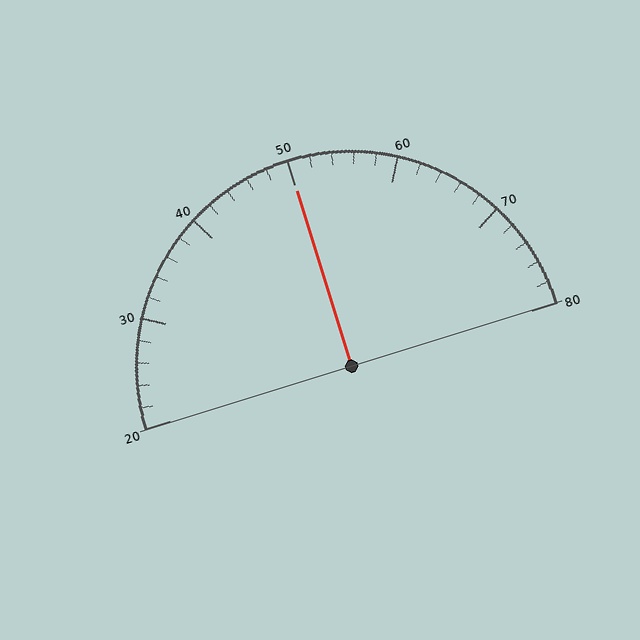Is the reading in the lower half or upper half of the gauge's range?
The reading is in the upper half of the range (20 to 80).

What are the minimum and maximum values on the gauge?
The gauge ranges from 20 to 80.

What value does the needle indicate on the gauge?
The needle indicates approximately 50.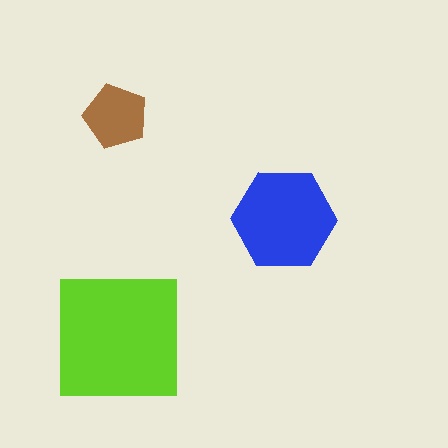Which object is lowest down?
The lime square is bottommost.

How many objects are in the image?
There are 3 objects in the image.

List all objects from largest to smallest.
The lime square, the blue hexagon, the brown pentagon.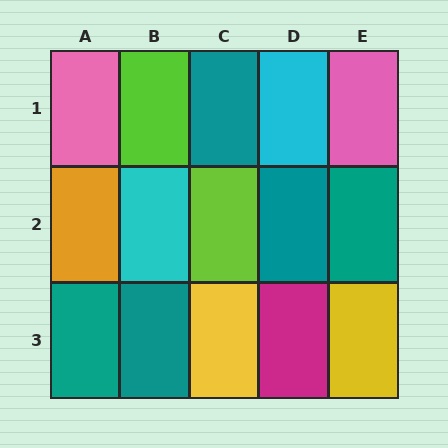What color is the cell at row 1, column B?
Lime.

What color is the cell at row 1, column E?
Pink.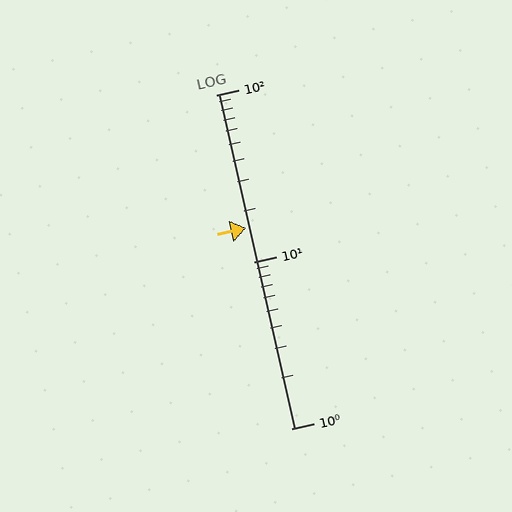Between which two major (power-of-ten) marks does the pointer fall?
The pointer is between 10 and 100.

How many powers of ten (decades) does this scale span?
The scale spans 2 decades, from 1 to 100.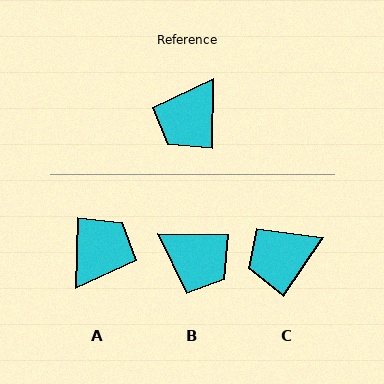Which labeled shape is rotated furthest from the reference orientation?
A, about 179 degrees away.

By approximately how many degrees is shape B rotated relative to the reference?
Approximately 90 degrees counter-clockwise.